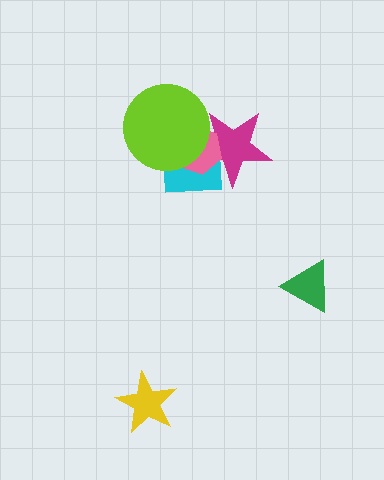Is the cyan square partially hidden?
Yes, it is partially covered by another shape.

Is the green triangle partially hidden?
No, no other shape covers it.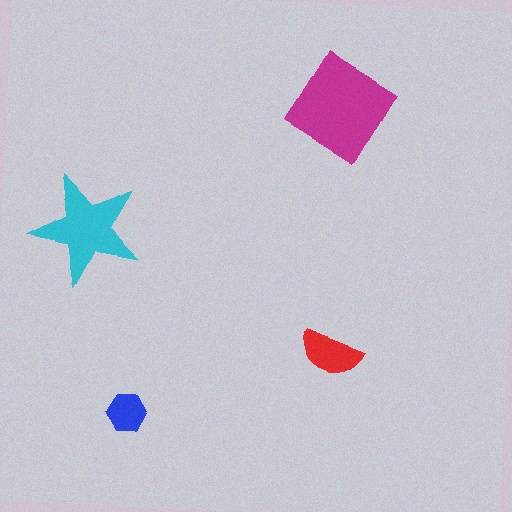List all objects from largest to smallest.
The magenta diamond, the cyan star, the red semicircle, the blue hexagon.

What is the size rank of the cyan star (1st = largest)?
2nd.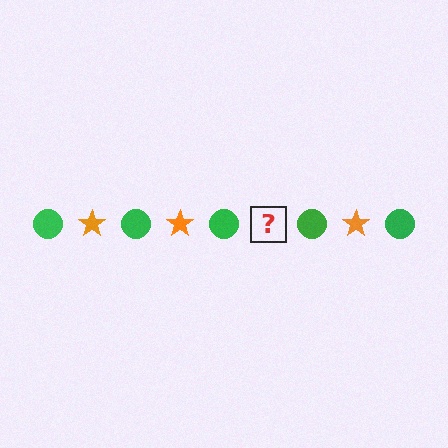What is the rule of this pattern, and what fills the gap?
The rule is that the pattern alternates between green circle and orange star. The gap should be filled with an orange star.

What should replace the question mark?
The question mark should be replaced with an orange star.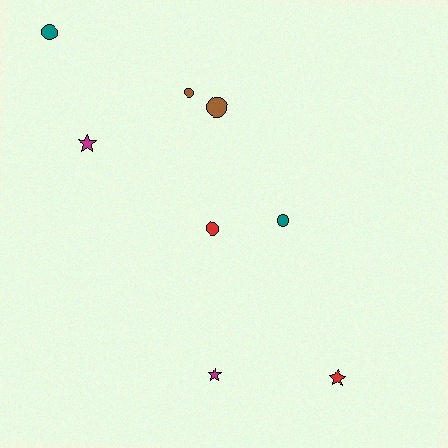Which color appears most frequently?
Red, with 2 objects.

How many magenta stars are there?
There are 2 magenta stars.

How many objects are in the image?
There are 8 objects.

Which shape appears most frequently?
Circle, with 5 objects.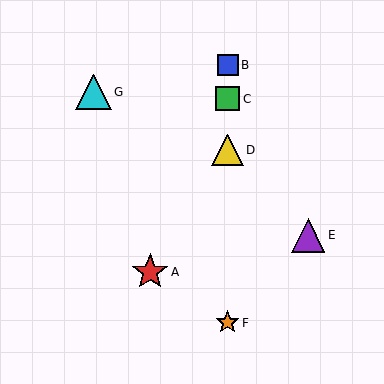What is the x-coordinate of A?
Object A is at x≈150.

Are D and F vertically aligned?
Yes, both are at x≈228.